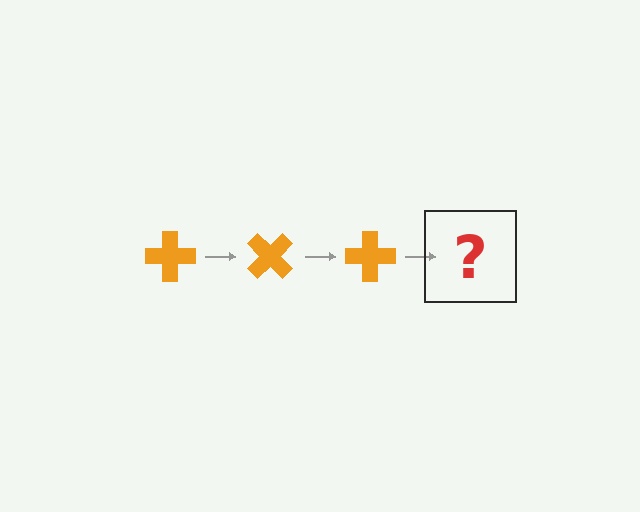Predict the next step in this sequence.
The next step is an orange cross rotated 135 degrees.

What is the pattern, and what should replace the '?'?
The pattern is that the cross rotates 45 degrees each step. The '?' should be an orange cross rotated 135 degrees.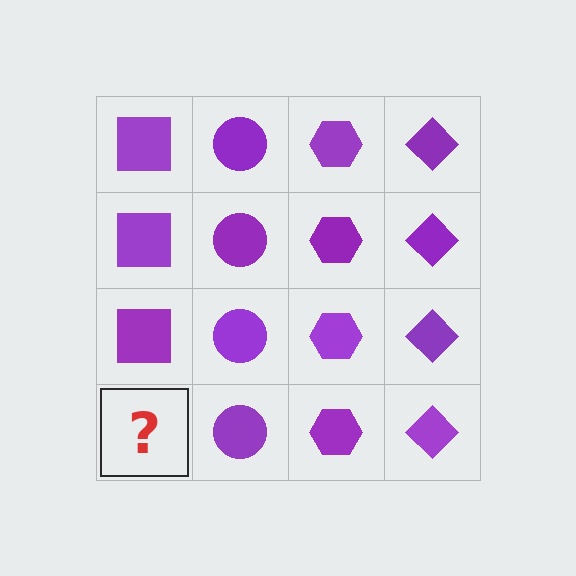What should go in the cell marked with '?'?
The missing cell should contain a purple square.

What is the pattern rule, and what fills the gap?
The rule is that each column has a consistent shape. The gap should be filled with a purple square.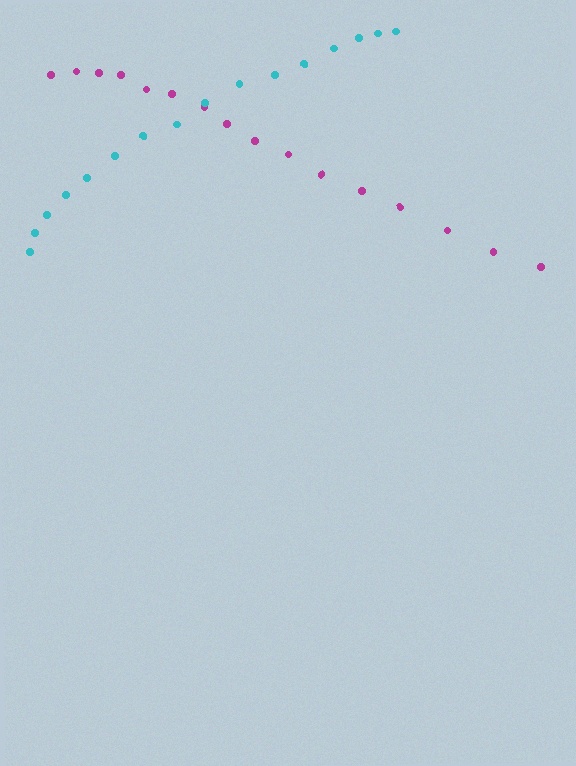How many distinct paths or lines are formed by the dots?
There are 2 distinct paths.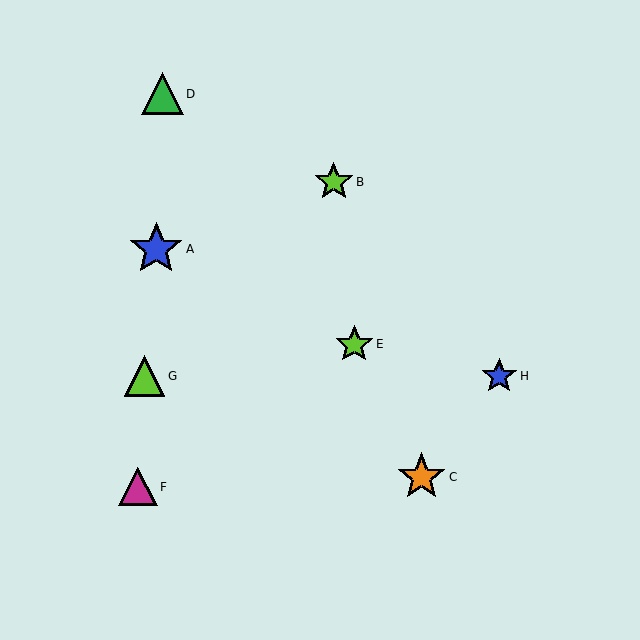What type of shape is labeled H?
Shape H is a blue star.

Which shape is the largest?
The blue star (labeled A) is the largest.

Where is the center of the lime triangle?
The center of the lime triangle is at (144, 376).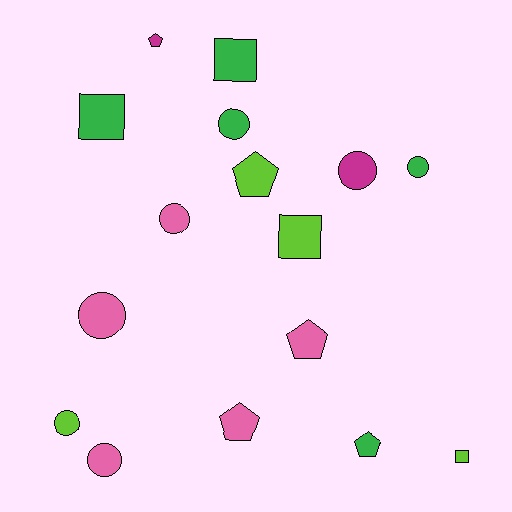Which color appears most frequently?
Pink, with 5 objects.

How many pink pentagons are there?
There are 2 pink pentagons.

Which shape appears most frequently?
Circle, with 7 objects.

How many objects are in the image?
There are 16 objects.